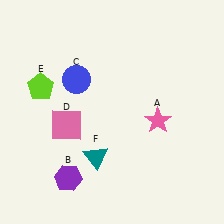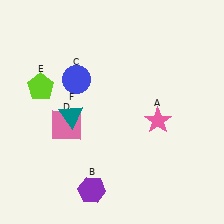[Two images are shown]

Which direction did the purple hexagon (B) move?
The purple hexagon (B) moved right.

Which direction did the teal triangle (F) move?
The teal triangle (F) moved up.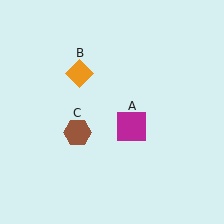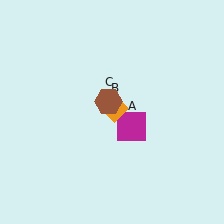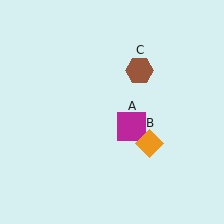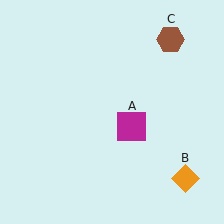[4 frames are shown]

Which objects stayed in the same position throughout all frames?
Magenta square (object A) remained stationary.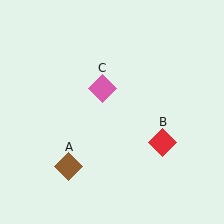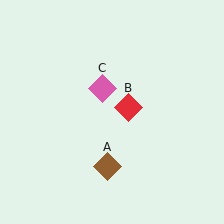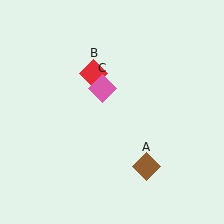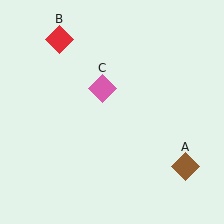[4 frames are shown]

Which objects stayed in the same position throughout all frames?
Pink diamond (object C) remained stationary.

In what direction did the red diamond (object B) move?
The red diamond (object B) moved up and to the left.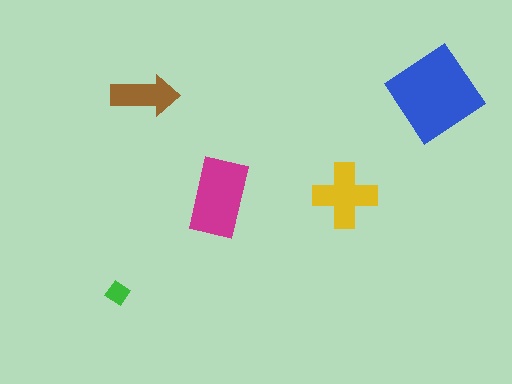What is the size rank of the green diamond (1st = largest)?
5th.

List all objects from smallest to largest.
The green diamond, the brown arrow, the yellow cross, the magenta rectangle, the blue diamond.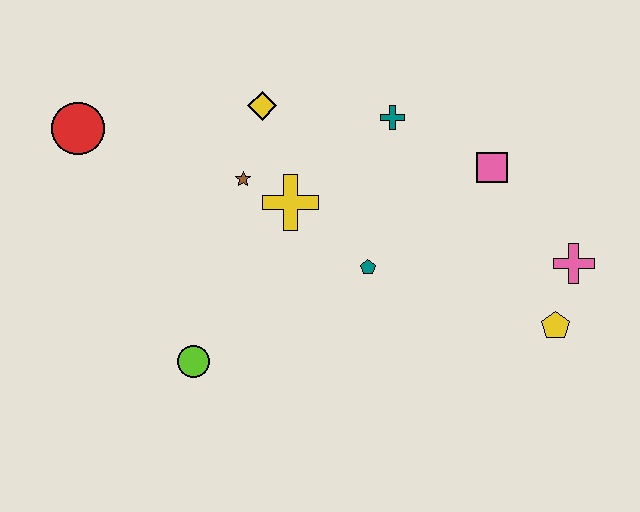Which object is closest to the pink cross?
The yellow pentagon is closest to the pink cross.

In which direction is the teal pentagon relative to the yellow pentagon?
The teal pentagon is to the left of the yellow pentagon.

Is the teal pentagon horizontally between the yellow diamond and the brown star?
No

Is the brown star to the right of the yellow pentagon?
No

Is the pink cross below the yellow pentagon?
No